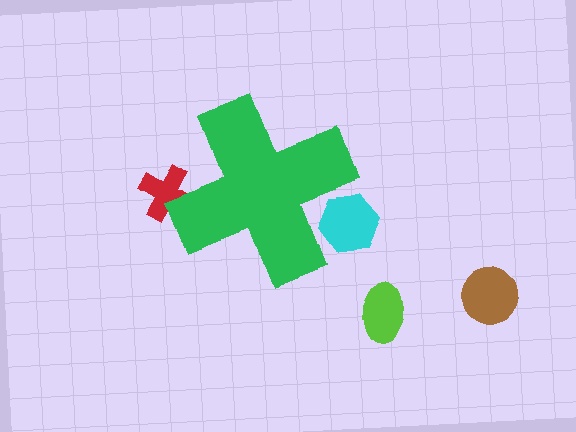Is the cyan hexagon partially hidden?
Yes, the cyan hexagon is partially hidden behind the green cross.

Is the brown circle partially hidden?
No, the brown circle is fully visible.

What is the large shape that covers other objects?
A green cross.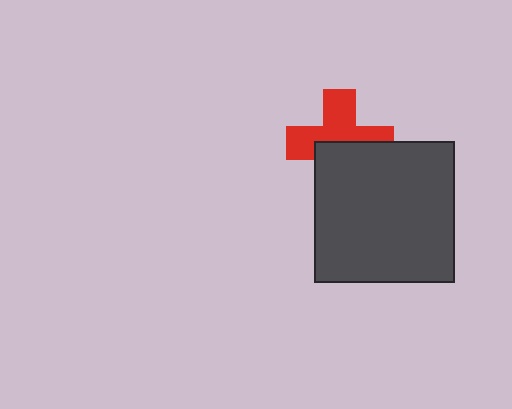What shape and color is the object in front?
The object in front is a dark gray square.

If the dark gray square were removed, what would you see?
You would see the complete red cross.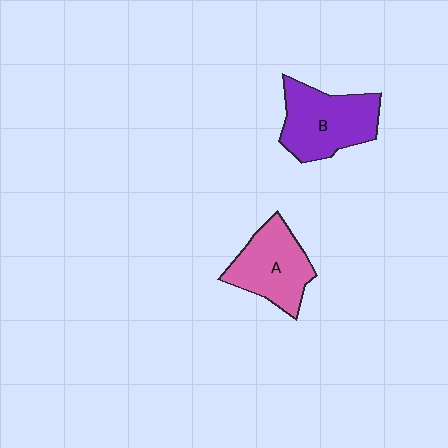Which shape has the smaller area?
Shape A (pink).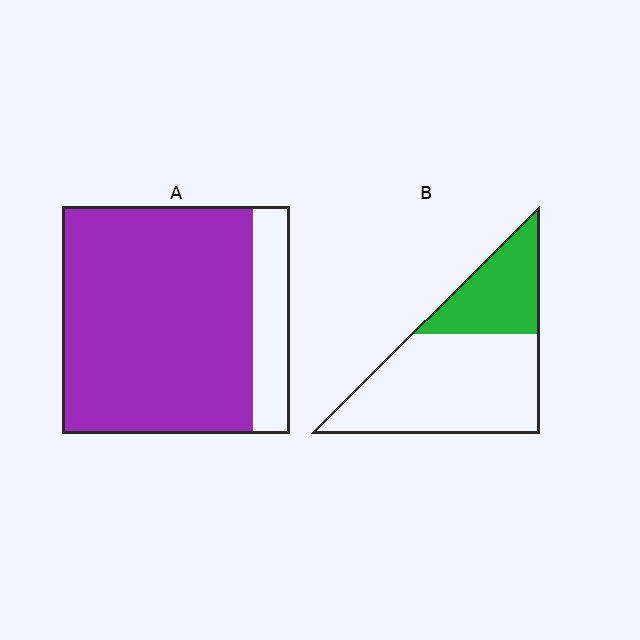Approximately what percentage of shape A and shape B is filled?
A is approximately 85% and B is approximately 30%.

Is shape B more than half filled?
No.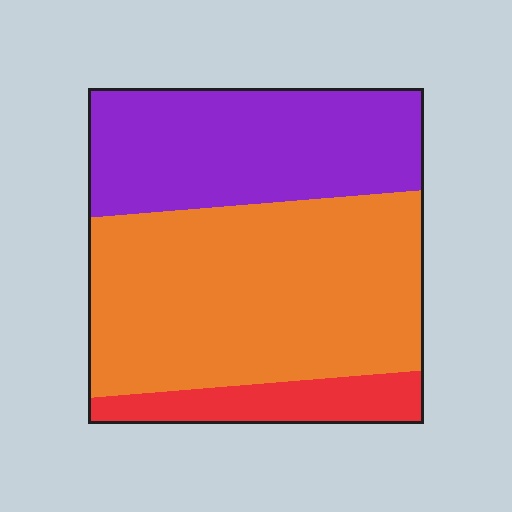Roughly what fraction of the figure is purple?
Purple takes up about one third (1/3) of the figure.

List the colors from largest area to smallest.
From largest to smallest: orange, purple, red.